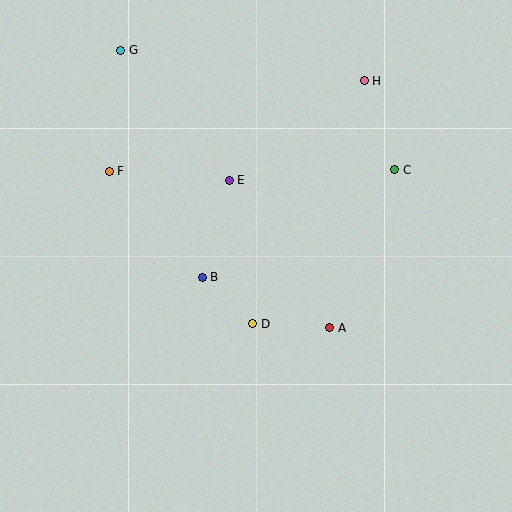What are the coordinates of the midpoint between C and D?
The midpoint between C and D is at (324, 247).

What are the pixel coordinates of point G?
Point G is at (121, 50).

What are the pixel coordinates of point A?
Point A is at (330, 328).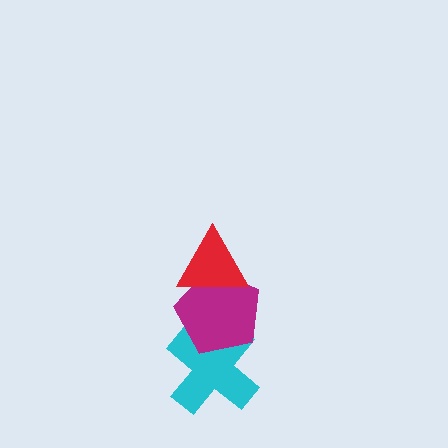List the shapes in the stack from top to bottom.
From top to bottom: the red triangle, the magenta pentagon, the cyan cross.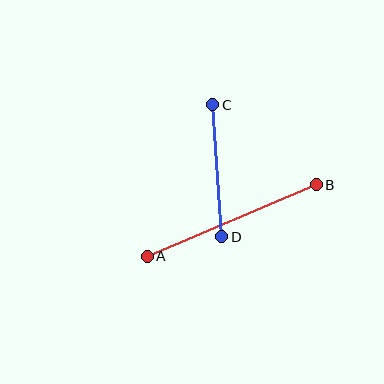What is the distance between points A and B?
The distance is approximately 183 pixels.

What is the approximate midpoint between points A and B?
The midpoint is at approximately (232, 221) pixels.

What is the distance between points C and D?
The distance is approximately 132 pixels.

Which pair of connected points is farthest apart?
Points A and B are farthest apart.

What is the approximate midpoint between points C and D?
The midpoint is at approximately (217, 171) pixels.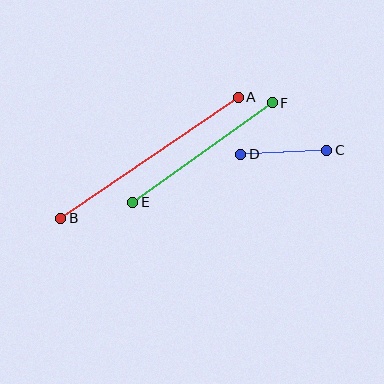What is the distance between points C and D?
The distance is approximately 86 pixels.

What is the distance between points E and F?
The distance is approximately 171 pixels.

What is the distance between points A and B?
The distance is approximately 215 pixels.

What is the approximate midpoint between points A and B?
The midpoint is at approximately (150, 158) pixels.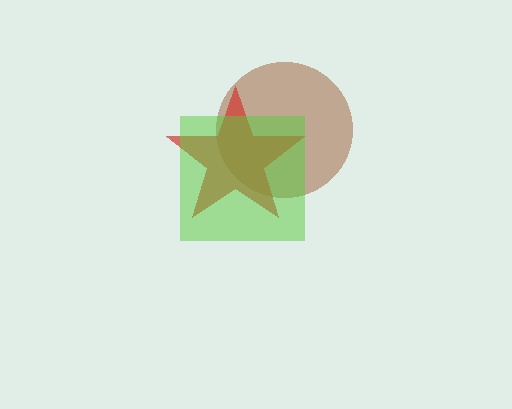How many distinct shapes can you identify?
There are 3 distinct shapes: a brown circle, a red star, a lime square.